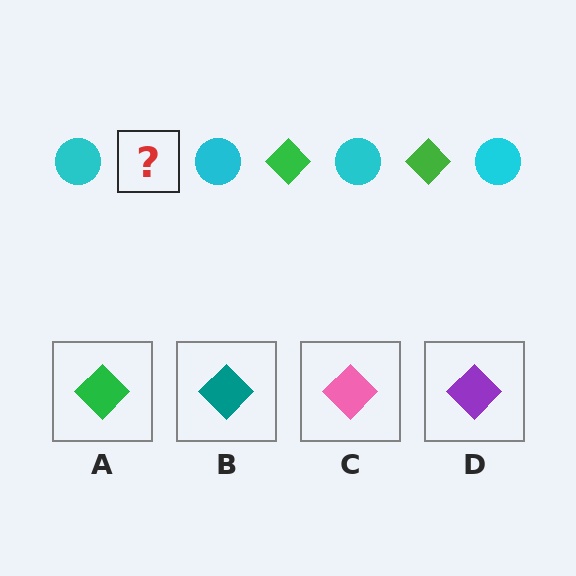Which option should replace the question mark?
Option A.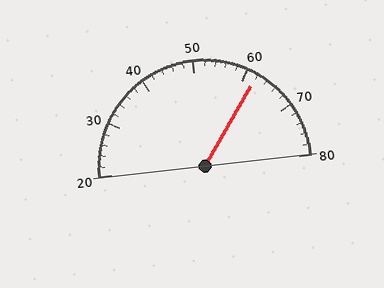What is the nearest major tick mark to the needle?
The nearest major tick mark is 60.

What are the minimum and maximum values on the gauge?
The gauge ranges from 20 to 80.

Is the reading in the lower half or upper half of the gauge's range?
The reading is in the upper half of the range (20 to 80).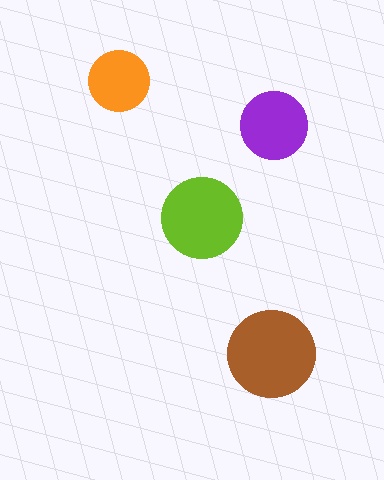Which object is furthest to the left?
The orange circle is leftmost.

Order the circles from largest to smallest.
the brown one, the lime one, the purple one, the orange one.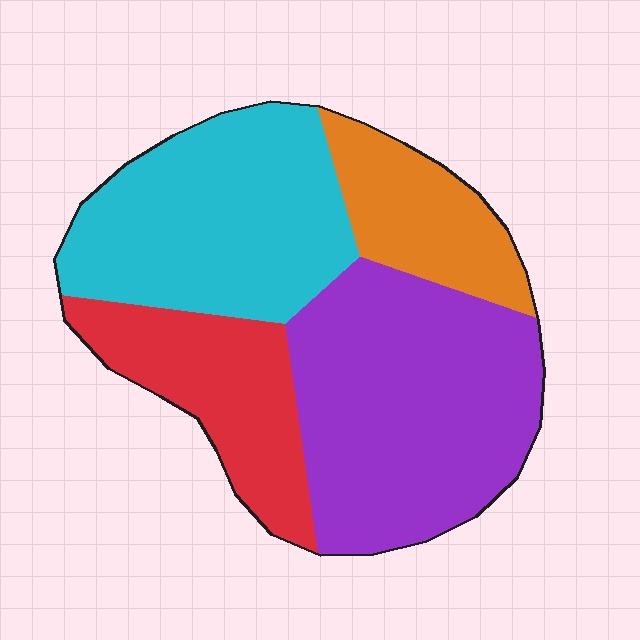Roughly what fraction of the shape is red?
Red takes up about one fifth (1/5) of the shape.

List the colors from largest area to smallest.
From largest to smallest: purple, cyan, red, orange.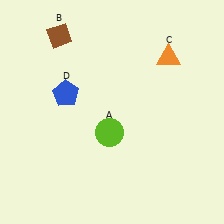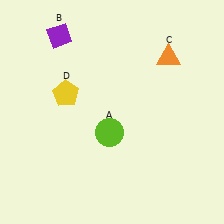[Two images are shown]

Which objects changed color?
B changed from brown to purple. D changed from blue to yellow.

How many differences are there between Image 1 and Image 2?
There are 2 differences between the two images.